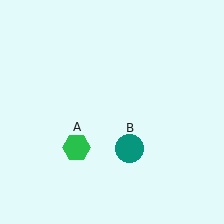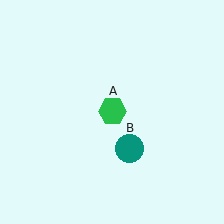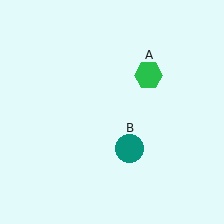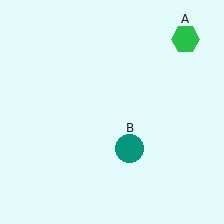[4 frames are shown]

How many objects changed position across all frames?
1 object changed position: green hexagon (object A).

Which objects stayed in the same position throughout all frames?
Teal circle (object B) remained stationary.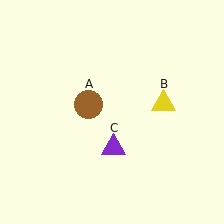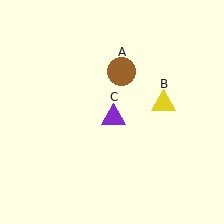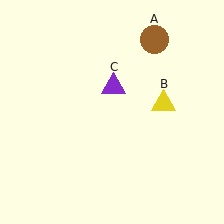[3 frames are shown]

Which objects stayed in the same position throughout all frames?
Yellow triangle (object B) remained stationary.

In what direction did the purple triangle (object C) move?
The purple triangle (object C) moved up.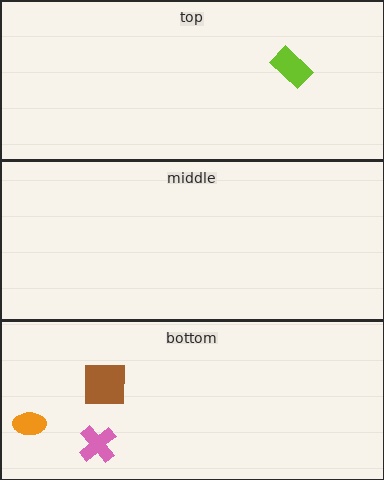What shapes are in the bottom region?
The pink cross, the orange ellipse, the brown square.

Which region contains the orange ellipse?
The bottom region.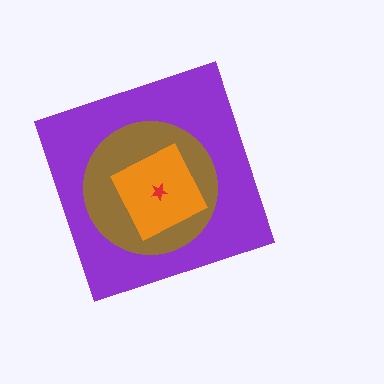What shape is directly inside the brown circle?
The orange square.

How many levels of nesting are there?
4.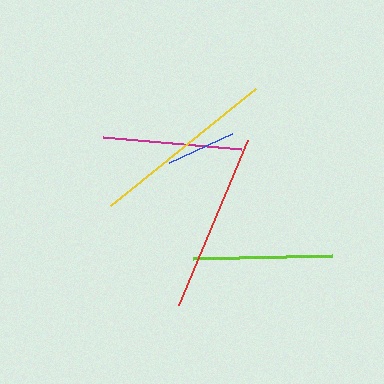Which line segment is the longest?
The yellow line is the longest at approximately 187 pixels.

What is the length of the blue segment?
The blue segment is approximately 69 pixels long.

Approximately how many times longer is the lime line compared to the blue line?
The lime line is approximately 2.0 times the length of the blue line.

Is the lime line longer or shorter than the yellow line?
The yellow line is longer than the lime line.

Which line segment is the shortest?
The blue line is the shortest at approximately 69 pixels.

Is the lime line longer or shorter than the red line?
The red line is longer than the lime line.